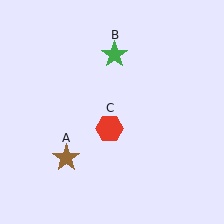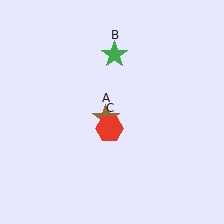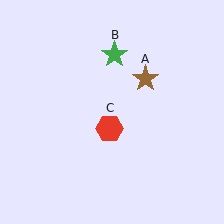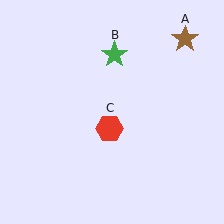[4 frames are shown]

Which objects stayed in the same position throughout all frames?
Green star (object B) and red hexagon (object C) remained stationary.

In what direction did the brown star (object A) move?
The brown star (object A) moved up and to the right.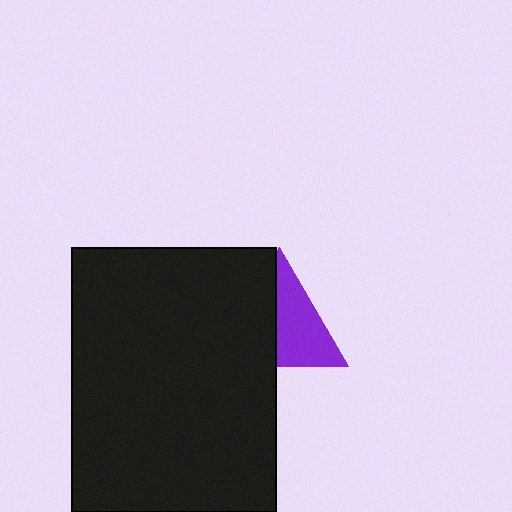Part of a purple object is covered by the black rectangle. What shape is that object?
It is a triangle.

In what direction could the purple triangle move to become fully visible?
The purple triangle could move right. That would shift it out from behind the black rectangle entirely.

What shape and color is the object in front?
The object in front is a black rectangle.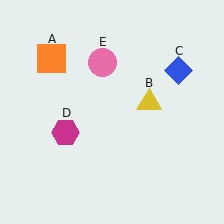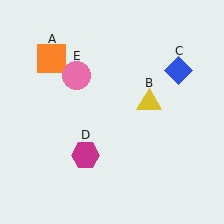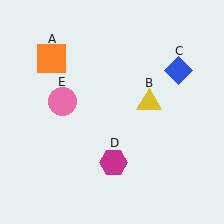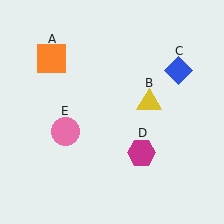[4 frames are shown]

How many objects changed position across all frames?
2 objects changed position: magenta hexagon (object D), pink circle (object E).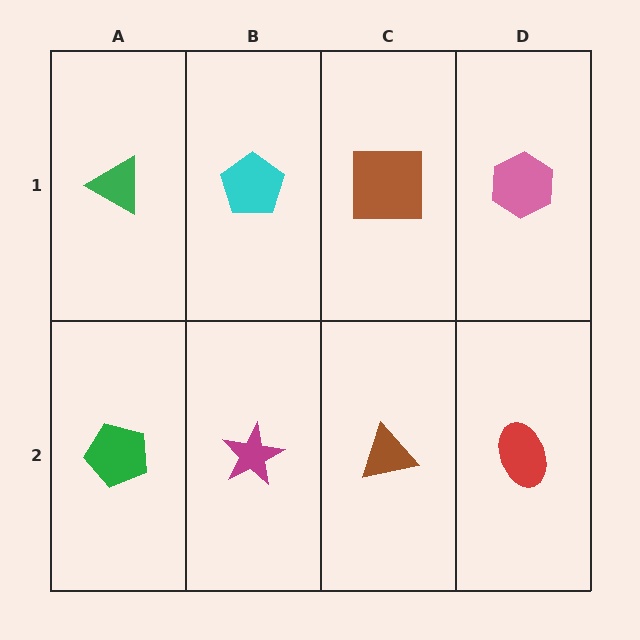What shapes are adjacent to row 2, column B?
A cyan pentagon (row 1, column B), a green pentagon (row 2, column A), a brown triangle (row 2, column C).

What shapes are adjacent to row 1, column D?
A red ellipse (row 2, column D), a brown square (row 1, column C).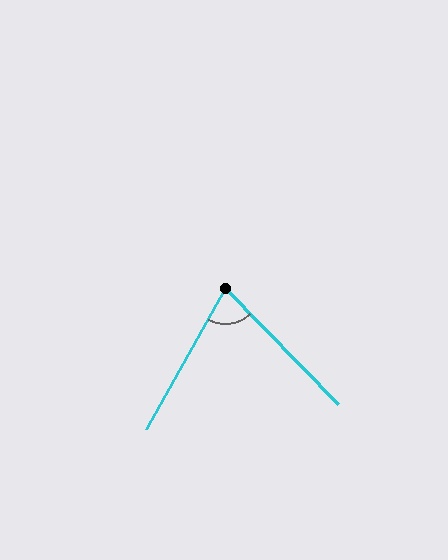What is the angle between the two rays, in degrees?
Approximately 74 degrees.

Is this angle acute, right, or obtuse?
It is acute.